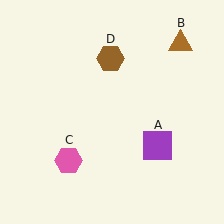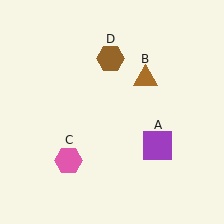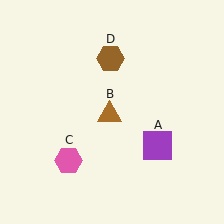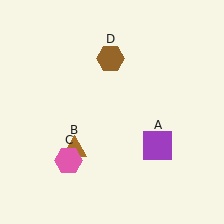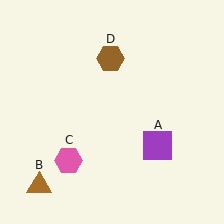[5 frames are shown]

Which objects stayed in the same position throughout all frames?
Purple square (object A) and pink hexagon (object C) and brown hexagon (object D) remained stationary.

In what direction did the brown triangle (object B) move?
The brown triangle (object B) moved down and to the left.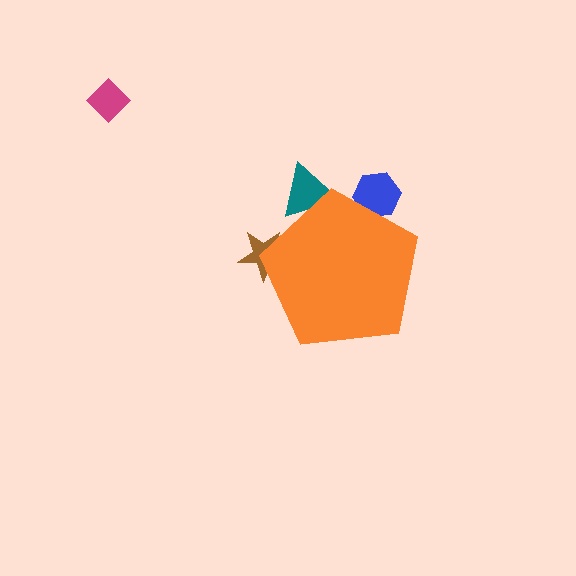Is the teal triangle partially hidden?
Yes, the teal triangle is partially hidden behind the orange pentagon.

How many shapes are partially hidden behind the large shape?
3 shapes are partially hidden.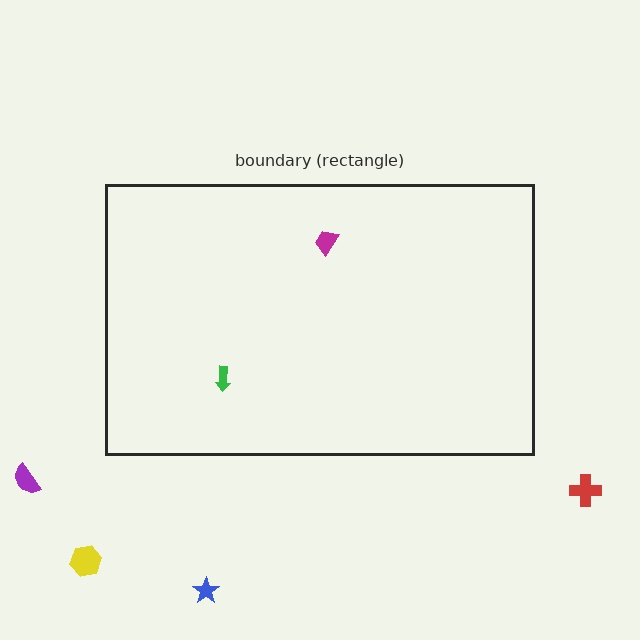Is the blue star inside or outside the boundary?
Outside.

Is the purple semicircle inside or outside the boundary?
Outside.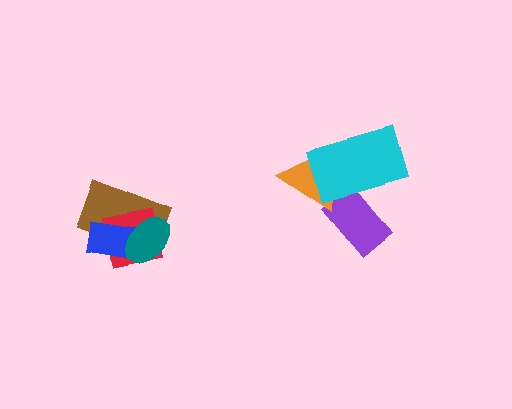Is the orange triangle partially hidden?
Yes, it is partially covered by another shape.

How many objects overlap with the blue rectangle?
3 objects overlap with the blue rectangle.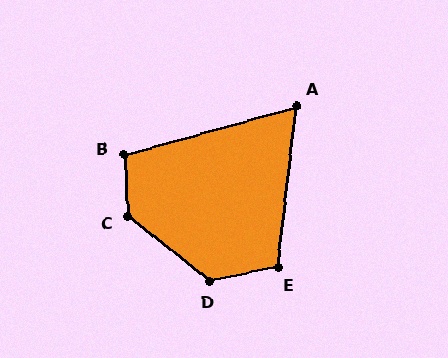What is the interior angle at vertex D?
Approximately 130 degrees (obtuse).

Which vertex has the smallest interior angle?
A, at approximately 68 degrees.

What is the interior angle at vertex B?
Approximately 102 degrees (obtuse).